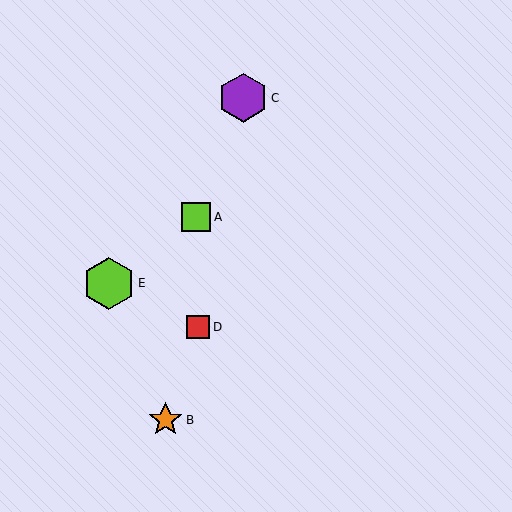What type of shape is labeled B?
Shape B is an orange star.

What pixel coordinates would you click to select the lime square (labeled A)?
Click at (196, 217) to select the lime square A.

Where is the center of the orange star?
The center of the orange star is at (166, 420).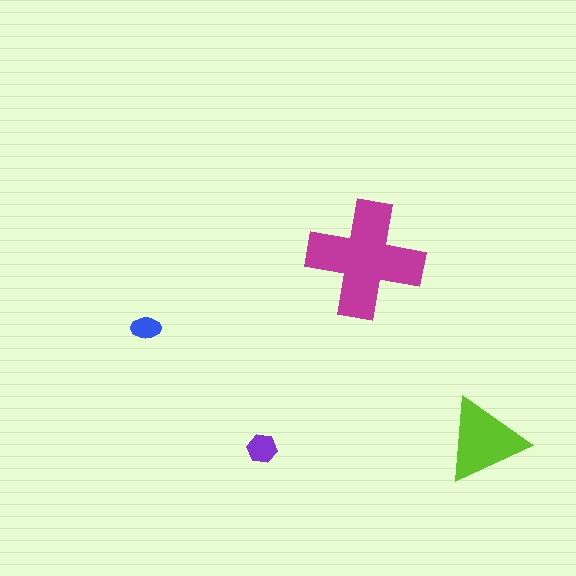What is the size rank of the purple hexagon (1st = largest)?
3rd.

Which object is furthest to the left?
The blue ellipse is leftmost.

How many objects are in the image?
There are 4 objects in the image.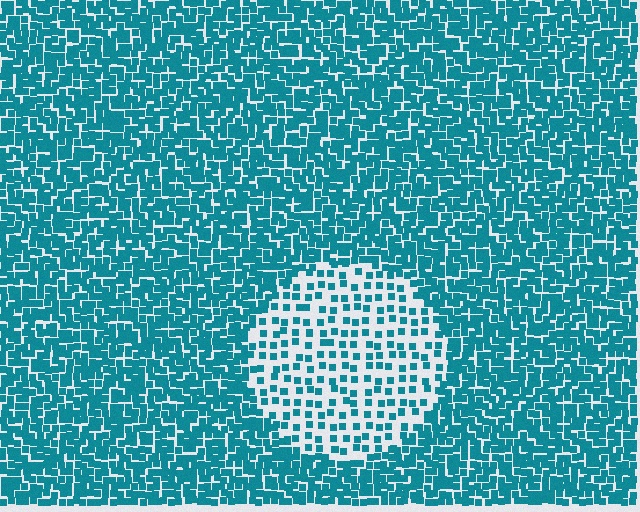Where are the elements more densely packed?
The elements are more densely packed outside the circle boundary.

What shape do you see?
I see a circle.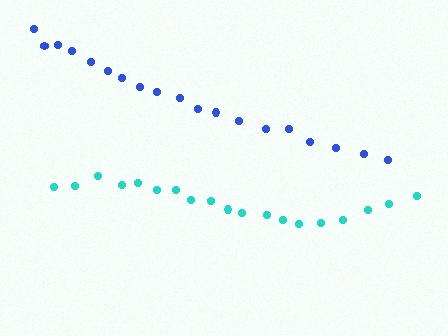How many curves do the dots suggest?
There are 2 distinct paths.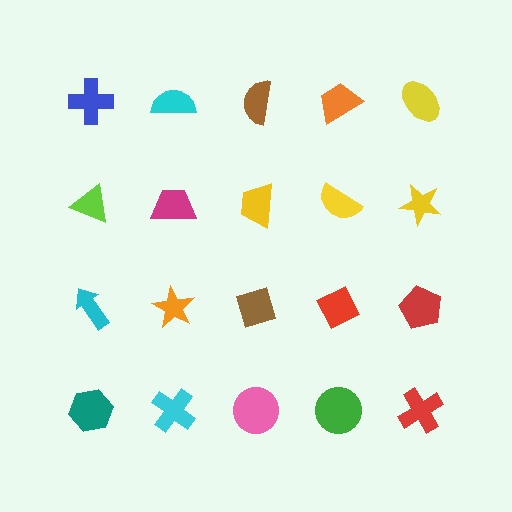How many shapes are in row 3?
5 shapes.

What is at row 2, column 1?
A lime triangle.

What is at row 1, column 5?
A yellow ellipse.